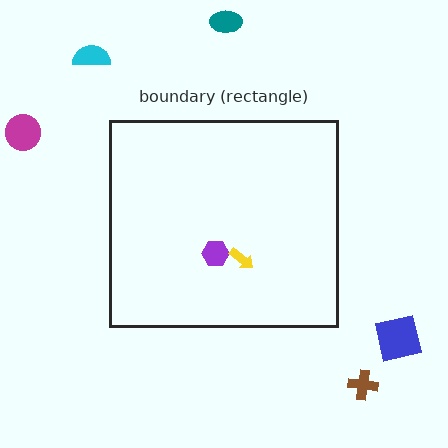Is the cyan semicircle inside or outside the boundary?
Outside.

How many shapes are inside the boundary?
2 inside, 5 outside.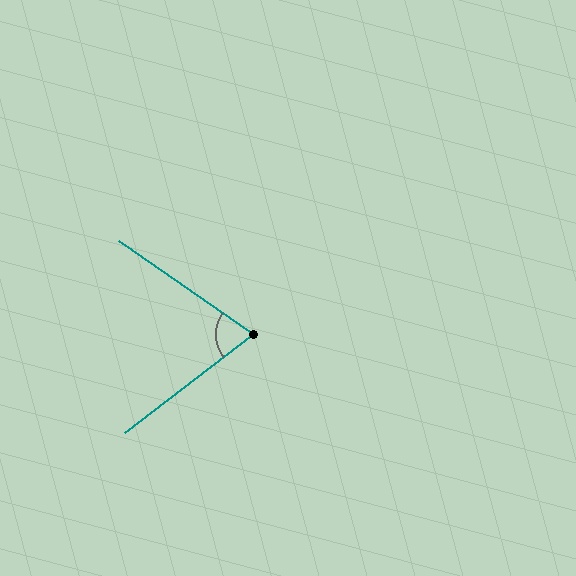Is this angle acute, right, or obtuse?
It is acute.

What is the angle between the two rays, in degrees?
Approximately 72 degrees.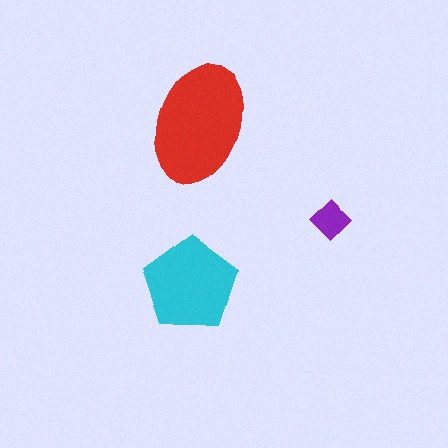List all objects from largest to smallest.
The red ellipse, the cyan pentagon, the purple diamond.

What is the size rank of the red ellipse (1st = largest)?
1st.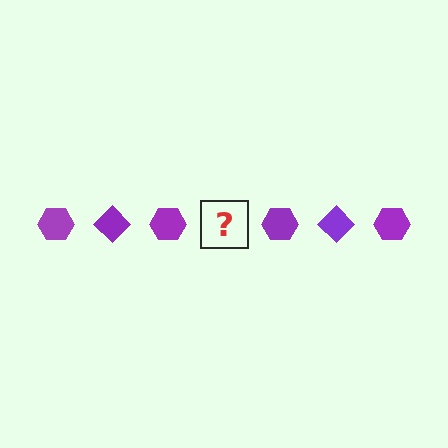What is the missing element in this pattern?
The missing element is a purple diamond.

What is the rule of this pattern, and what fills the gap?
The rule is that the pattern cycles through hexagon, diamond shapes in purple. The gap should be filled with a purple diamond.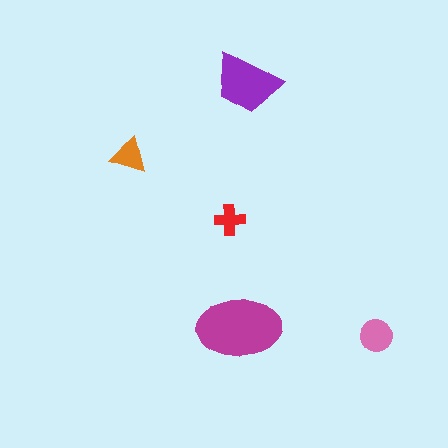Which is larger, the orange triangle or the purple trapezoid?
The purple trapezoid.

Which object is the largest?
The magenta ellipse.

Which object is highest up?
The purple trapezoid is topmost.